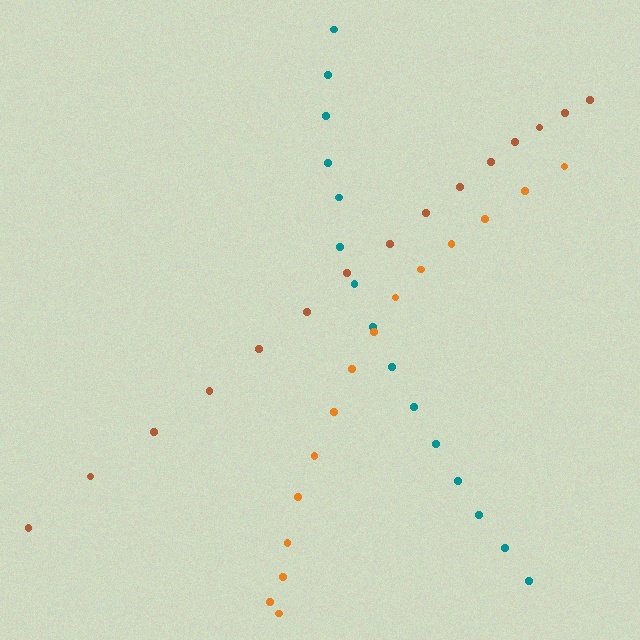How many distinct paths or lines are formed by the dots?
There are 3 distinct paths.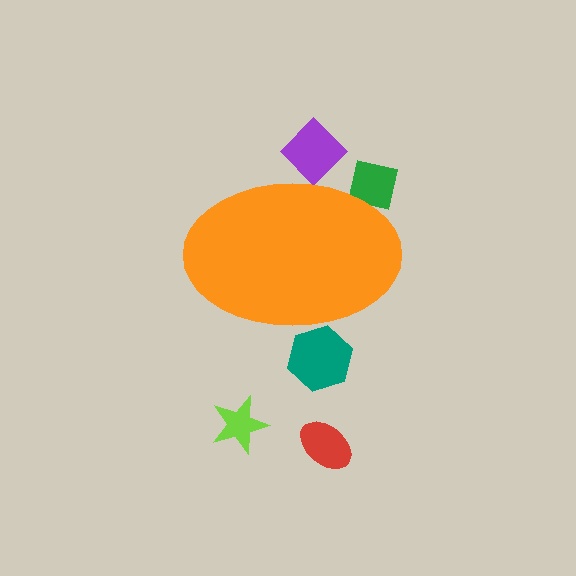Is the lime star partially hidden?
No, the lime star is fully visible.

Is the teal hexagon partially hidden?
Yes, the teal hexagon is partially hidden behind the orange ellipse.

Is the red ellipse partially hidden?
No, the red ellipse is fully visible.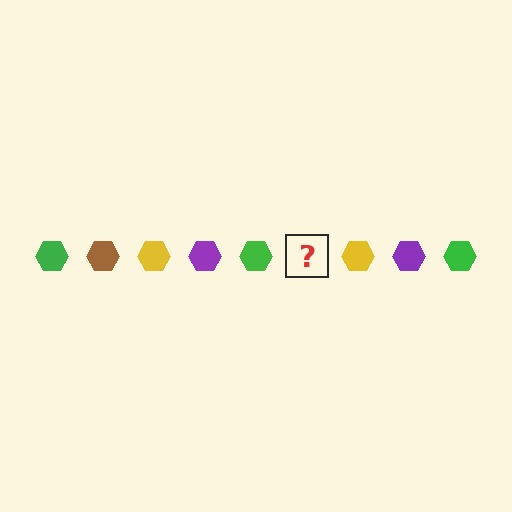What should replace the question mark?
The question mark should be replaced with a brown hexagon.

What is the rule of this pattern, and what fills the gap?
The rule is that the pattern cycles through green, brown, yellow, purple hexagons. The gap should be filled with a brown hexagon.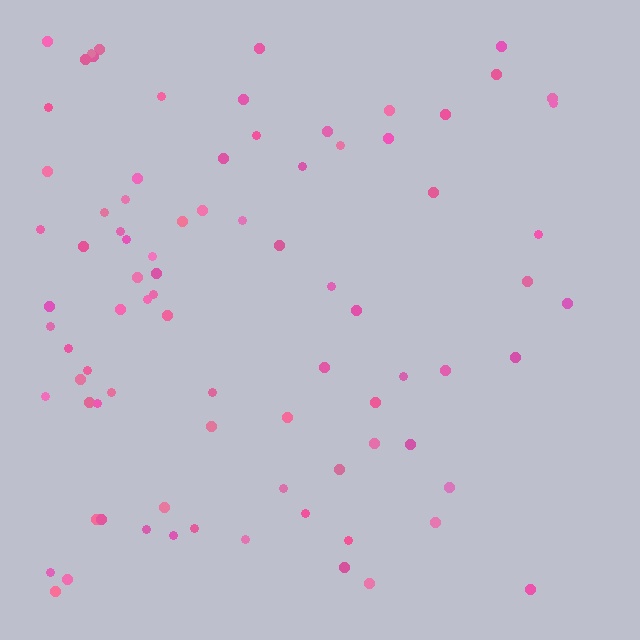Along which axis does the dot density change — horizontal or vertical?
Horizontal.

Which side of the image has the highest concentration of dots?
The left.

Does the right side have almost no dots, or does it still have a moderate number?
Still a moderate number, just noticeably fewer than the left.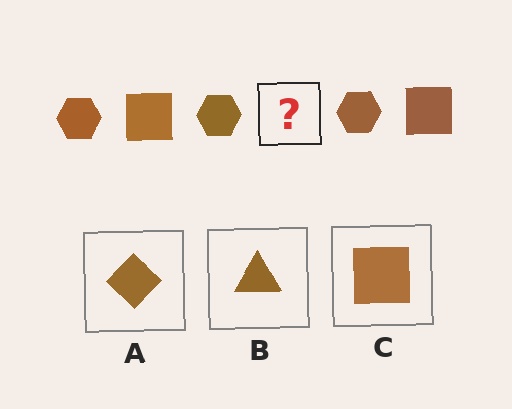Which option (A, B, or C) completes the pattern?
C.